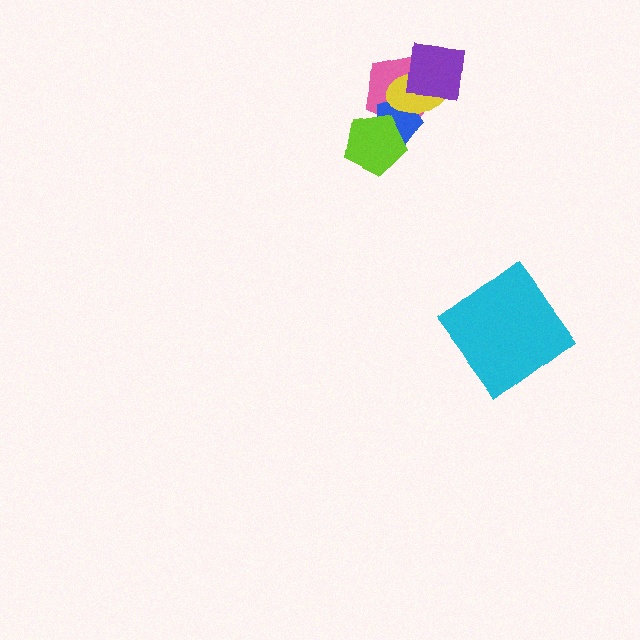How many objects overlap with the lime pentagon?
2 objects overlap with the lime pentagon.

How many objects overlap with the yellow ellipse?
3 objects overlap with the yellow ellipse.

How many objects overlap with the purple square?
2 objects overlap with the purple square.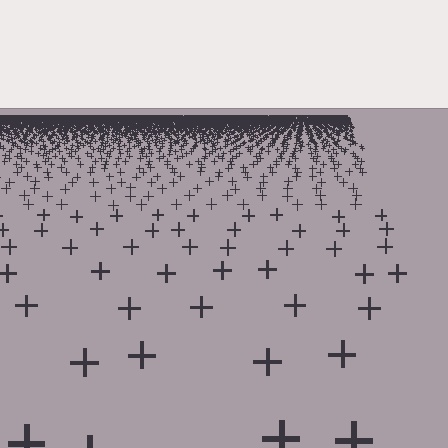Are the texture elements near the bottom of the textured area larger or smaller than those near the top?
Larger. Near the bottom, elements are closer to the viewer and appear at a bigger on-screen size.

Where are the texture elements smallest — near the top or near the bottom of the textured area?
Near the top.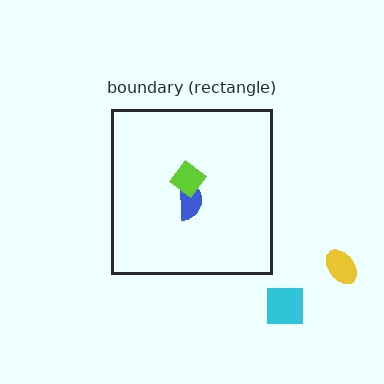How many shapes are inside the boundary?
2 inside, 2 outside.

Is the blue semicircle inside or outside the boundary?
Inside.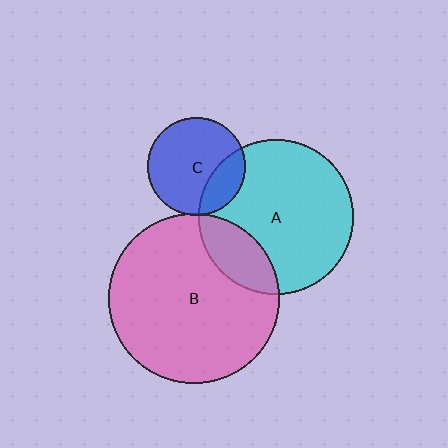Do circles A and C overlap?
Yes.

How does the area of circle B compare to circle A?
Approximately 1.2 times.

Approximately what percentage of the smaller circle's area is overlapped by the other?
Approximately 25%.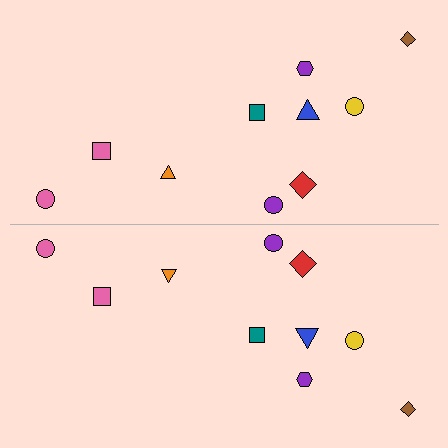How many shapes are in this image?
There are 20 shapes in this image.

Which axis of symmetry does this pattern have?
The pattern has a horizontal axis of symmetry running through the center of the image.